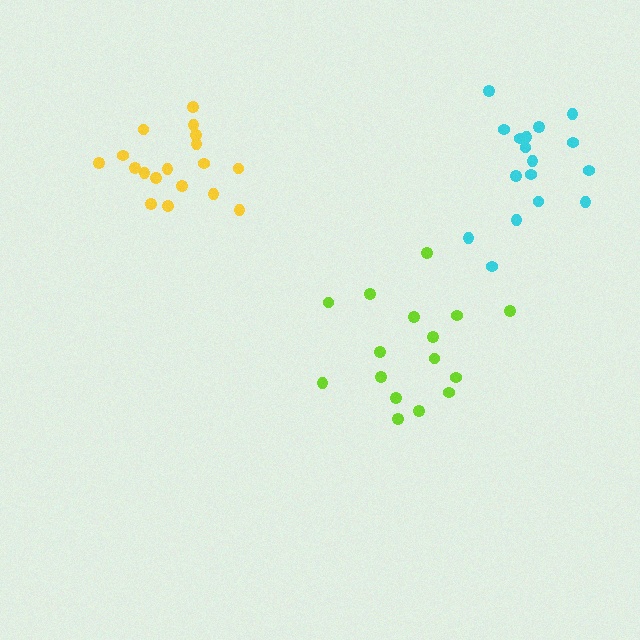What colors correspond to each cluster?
The clusters are colored: yellow, lime, cyan.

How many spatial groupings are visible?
There are 3 spatial groupings.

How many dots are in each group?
Group 1: 18 dots, Group 2: 16 dots, Group 3: 17 dots (51 total).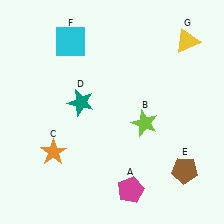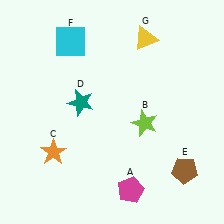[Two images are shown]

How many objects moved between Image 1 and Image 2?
1 object moved between the two images.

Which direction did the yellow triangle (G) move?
The yellow triangle (G) moved left.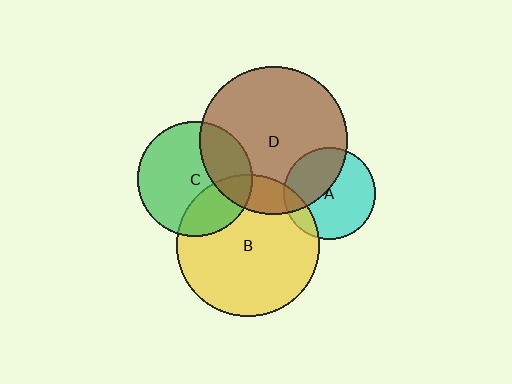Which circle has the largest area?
Circle D (brown).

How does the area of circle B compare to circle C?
Approximately 1.5 times.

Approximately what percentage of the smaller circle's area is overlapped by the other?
Approximately 15%.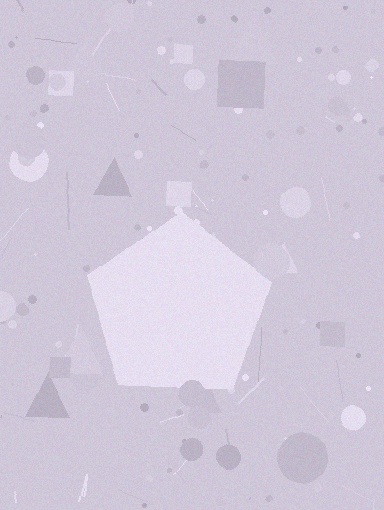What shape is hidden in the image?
A pentagon is hidden in the image.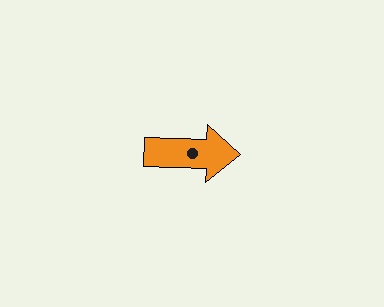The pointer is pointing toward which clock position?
Roughly 3 o'clock.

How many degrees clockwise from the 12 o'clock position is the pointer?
Approximately 91 degrees.